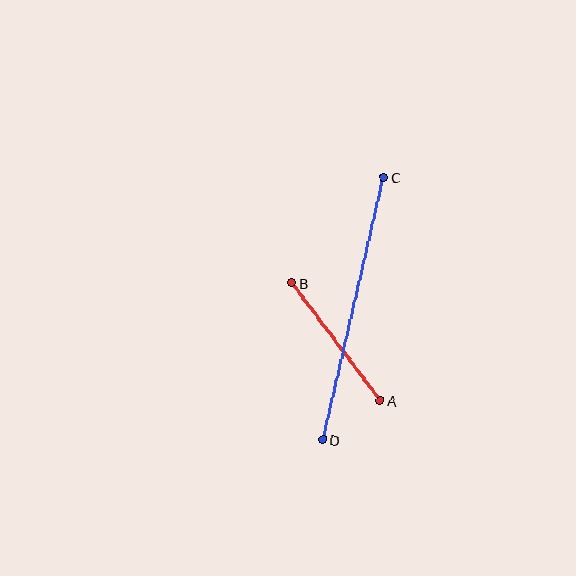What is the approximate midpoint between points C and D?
The midpoint is at approximately (353, 309) pixels.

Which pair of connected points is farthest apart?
Points C and D are farthest apart.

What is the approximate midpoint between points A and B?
The midpoint is at approximately (336, 342) pixels.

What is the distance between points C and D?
The distance is approximately 269 pixels.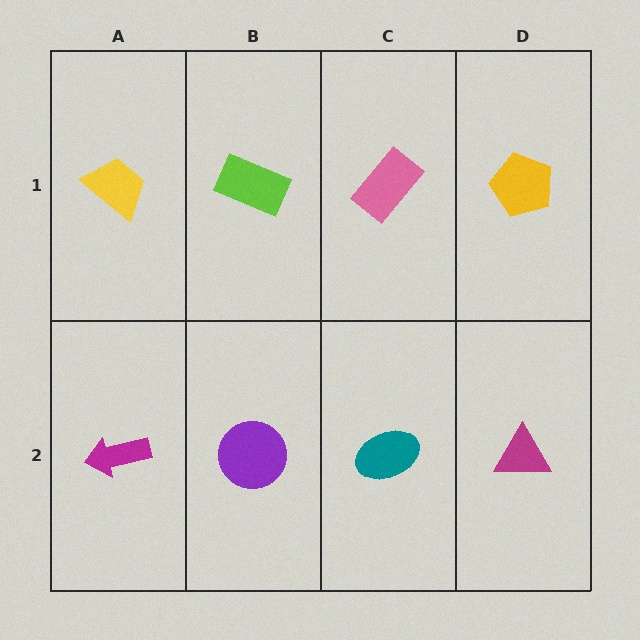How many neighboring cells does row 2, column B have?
3.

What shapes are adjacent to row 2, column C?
A pink rectangle (row 1, column C), a purple circle (row 2, column B), a magenta triangle (row 2, column D).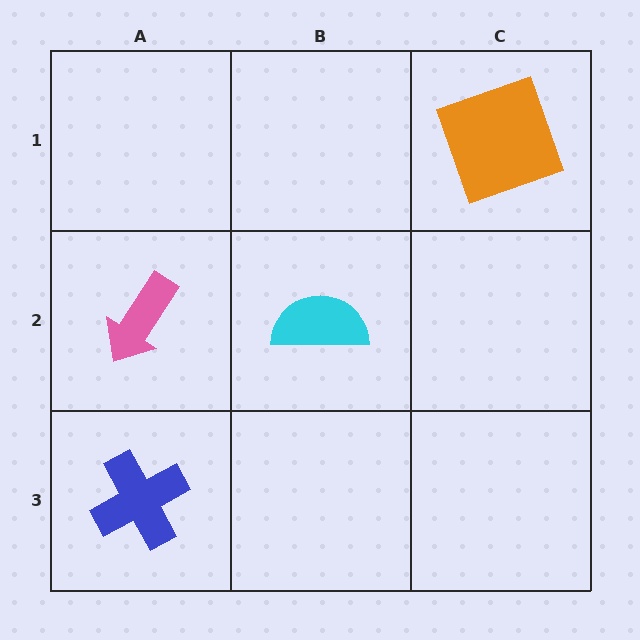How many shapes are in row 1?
1 shape.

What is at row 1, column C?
An orange square.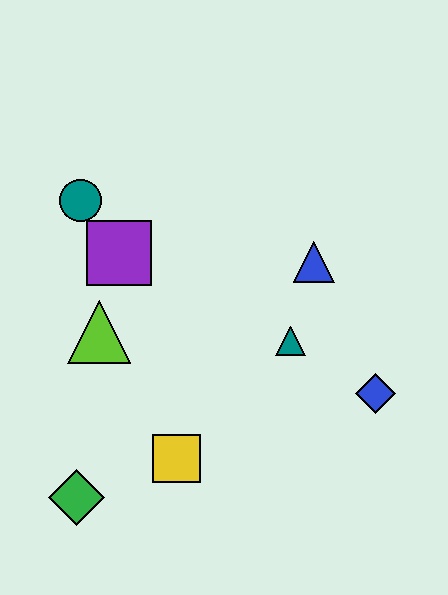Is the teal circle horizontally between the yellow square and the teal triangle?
No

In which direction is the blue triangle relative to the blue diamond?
The blue triangle is above the blue diamond.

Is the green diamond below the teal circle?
Yes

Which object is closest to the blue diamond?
The teal triangle is closest to the blue diamond.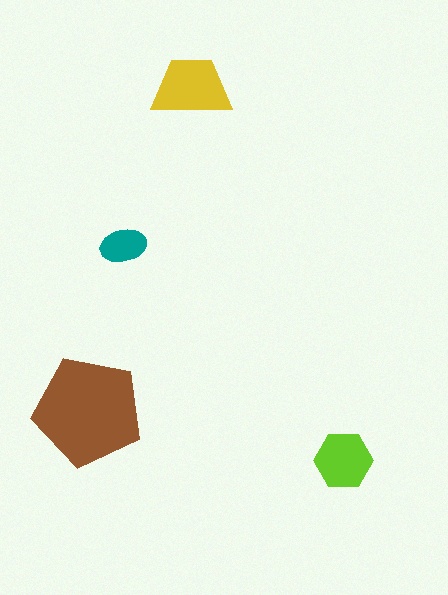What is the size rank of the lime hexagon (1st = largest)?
3rd.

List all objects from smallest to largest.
The teal ellipse, the lime hexagon, the yellow trapezoid, the brown pentagon.